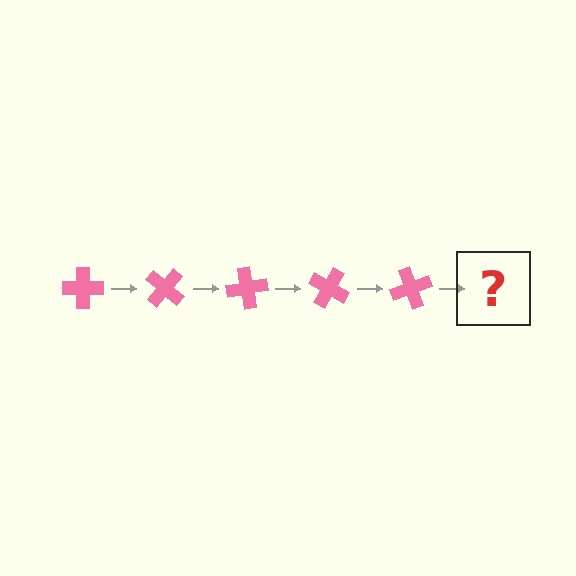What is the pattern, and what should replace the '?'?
The pattern is that the cross rotates 40 degrees each step. The '?' should be a pink cross rotated 200 degrees.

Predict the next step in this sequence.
The next step is a pink cross rotated 200 degrees.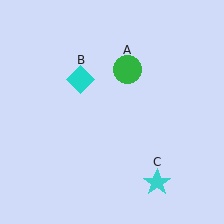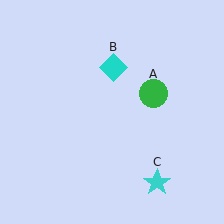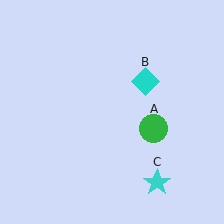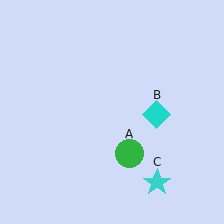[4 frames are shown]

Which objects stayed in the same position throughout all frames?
Cyan star (object C) remained stationary.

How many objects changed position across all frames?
2 objects changed position: green circle (object A), cyan diamond (object B).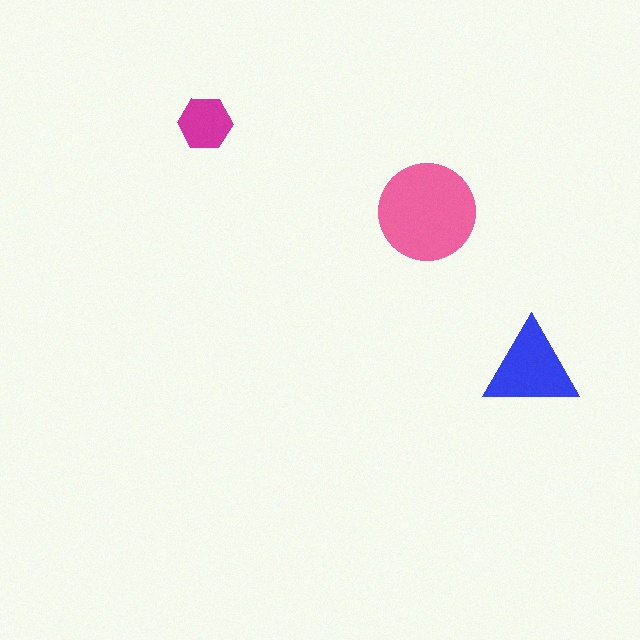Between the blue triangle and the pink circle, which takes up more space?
The pink circle.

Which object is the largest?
The pink circle.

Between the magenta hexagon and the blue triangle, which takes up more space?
The blue triangle.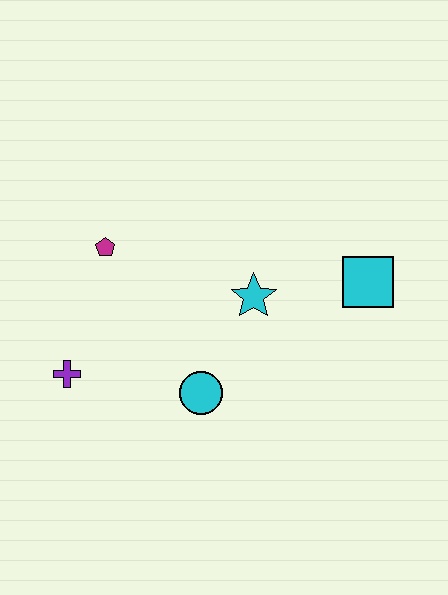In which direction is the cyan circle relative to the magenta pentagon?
The cyan circle is below the magenta pentagon.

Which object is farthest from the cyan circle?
The cyan square is farthest from the cyan circle.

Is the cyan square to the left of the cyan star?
No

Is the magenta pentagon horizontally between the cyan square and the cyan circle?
No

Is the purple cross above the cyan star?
No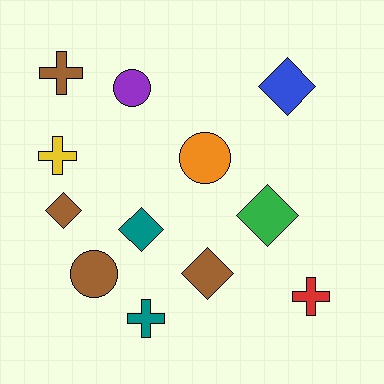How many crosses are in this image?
There are 4 crosses.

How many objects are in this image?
There are 12 objects.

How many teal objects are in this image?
There are 2 teal objects.